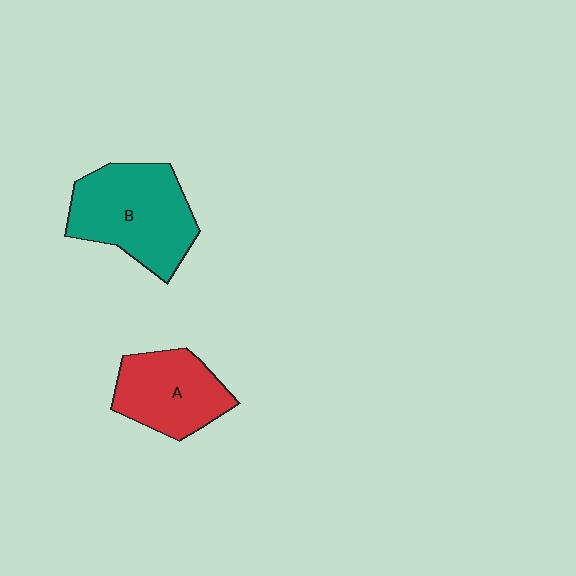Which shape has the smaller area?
Shape A (red).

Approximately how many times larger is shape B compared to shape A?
Approximately 1.3 times.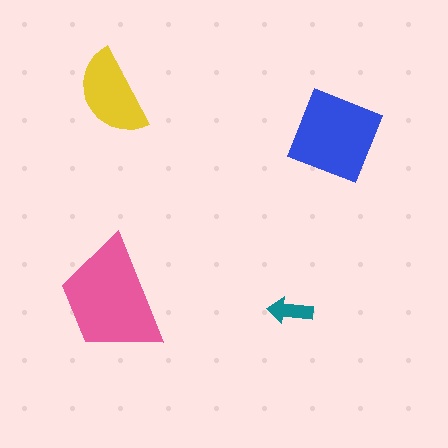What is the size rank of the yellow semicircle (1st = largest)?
3rd.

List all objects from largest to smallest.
The pink trapezoid, the blue diamond, the yellow semicircle, the teal arrow.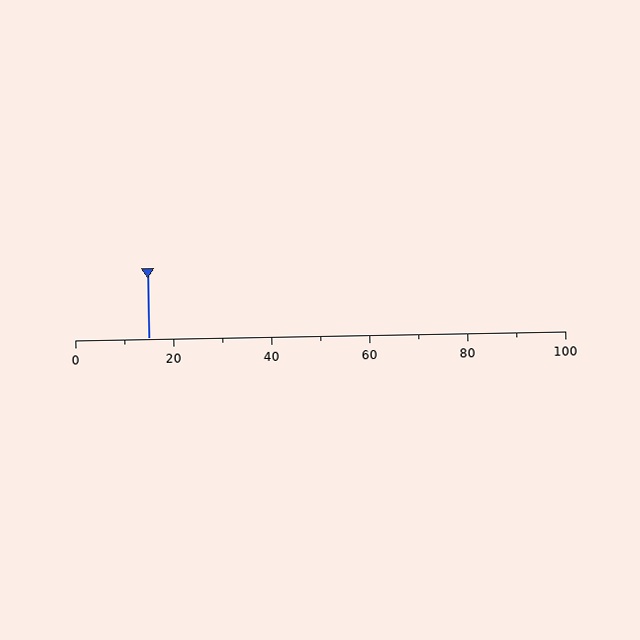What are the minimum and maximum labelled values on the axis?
The axis runs from 0 to 100.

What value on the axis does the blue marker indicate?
The marker indicates approximately 15.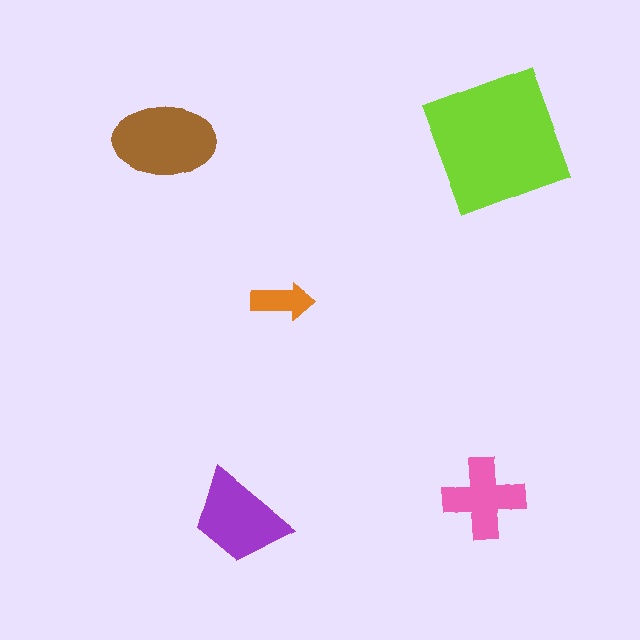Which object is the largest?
The lime square.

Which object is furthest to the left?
The brown ellipse is leftmost.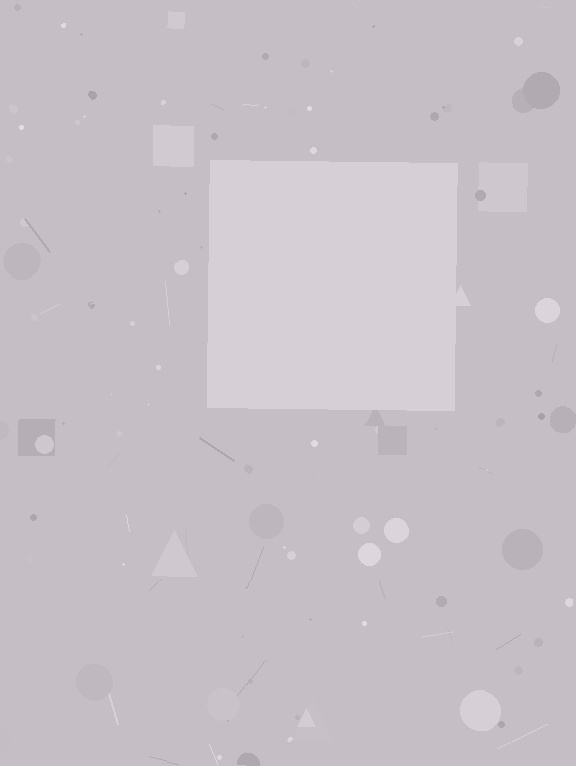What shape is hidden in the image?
A square is hidden in the image.